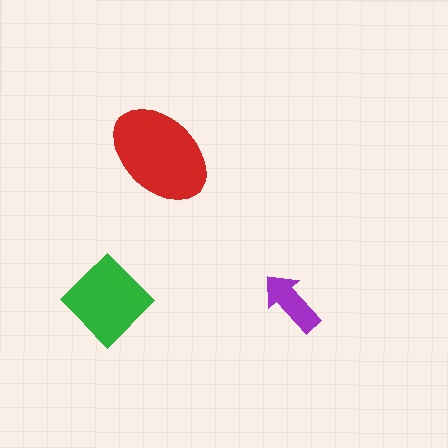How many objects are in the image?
There are 3 objects in the image.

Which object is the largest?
The red ellipse.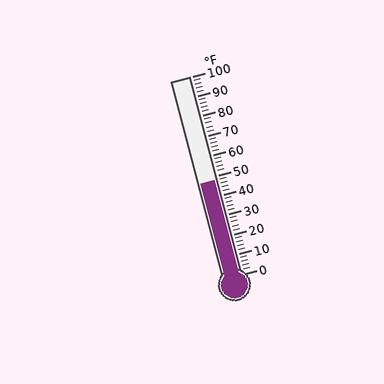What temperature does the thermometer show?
The thermometer shows approximately 48°F.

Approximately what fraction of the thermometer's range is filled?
The thermometer is filled to approximately 50% of its range.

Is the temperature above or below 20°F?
The temperature is above 20°F.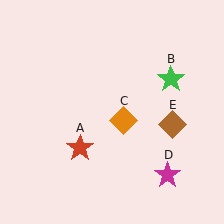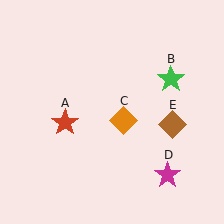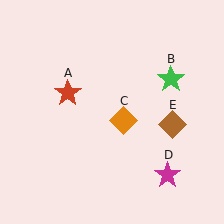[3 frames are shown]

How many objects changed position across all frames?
1 object changed position: red star (object A).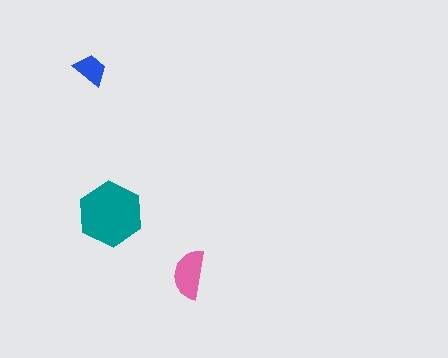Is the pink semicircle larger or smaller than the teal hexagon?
Smaller.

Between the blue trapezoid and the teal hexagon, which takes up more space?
The teal hexagon.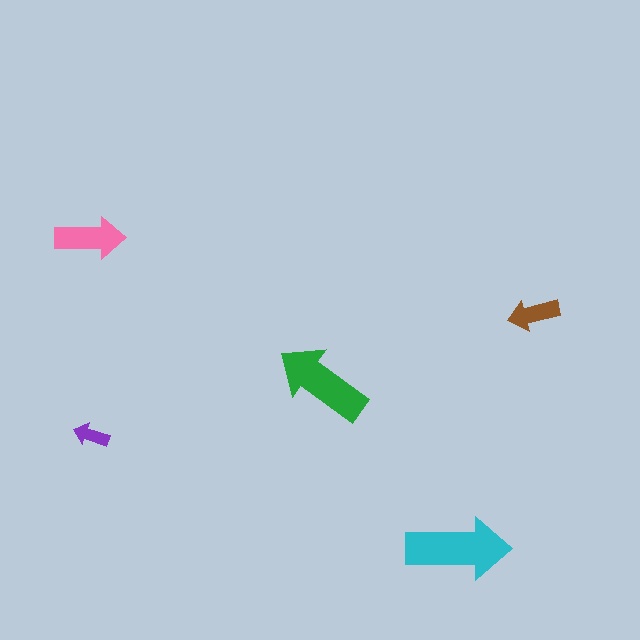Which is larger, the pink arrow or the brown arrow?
The pink one.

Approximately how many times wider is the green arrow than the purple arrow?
About 2.5 times wider.